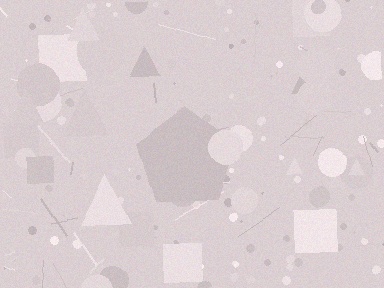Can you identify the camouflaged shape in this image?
The camouflaged shape is a pentagon.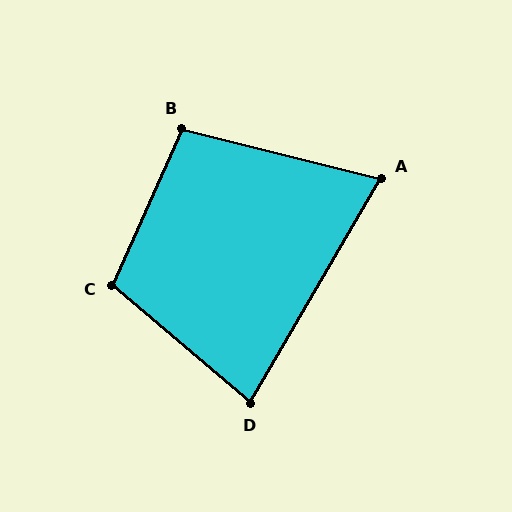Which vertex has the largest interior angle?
C, at approximately 106 degrees.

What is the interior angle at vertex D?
Approximately 80 degrees (acute).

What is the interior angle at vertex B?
Approximately 100 degrees (obtuse).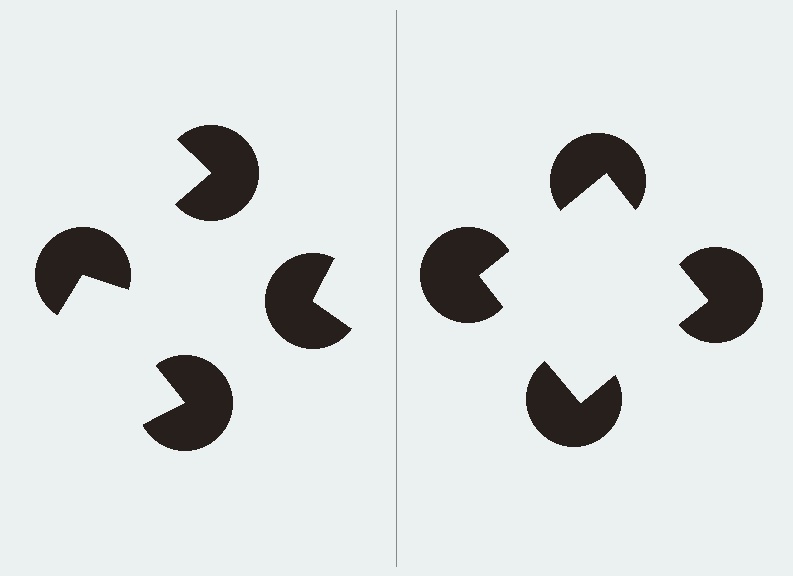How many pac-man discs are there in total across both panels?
8 — 4 on each side.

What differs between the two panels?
The pac-man discs are positioned identically on both sides; only the wedge orientations differ. On the right they align to a square; on the left they are misaligned.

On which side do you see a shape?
An illusory square appears on the right side. On the left side the wedge cuts are rotated, so no coherent shape forms.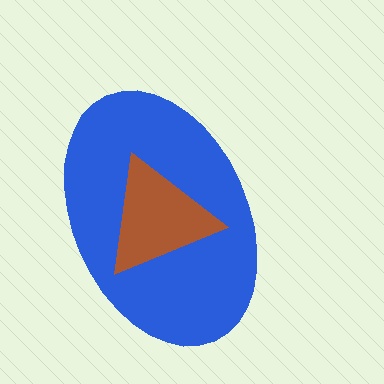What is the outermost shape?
The blue ellipse.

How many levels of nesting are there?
2.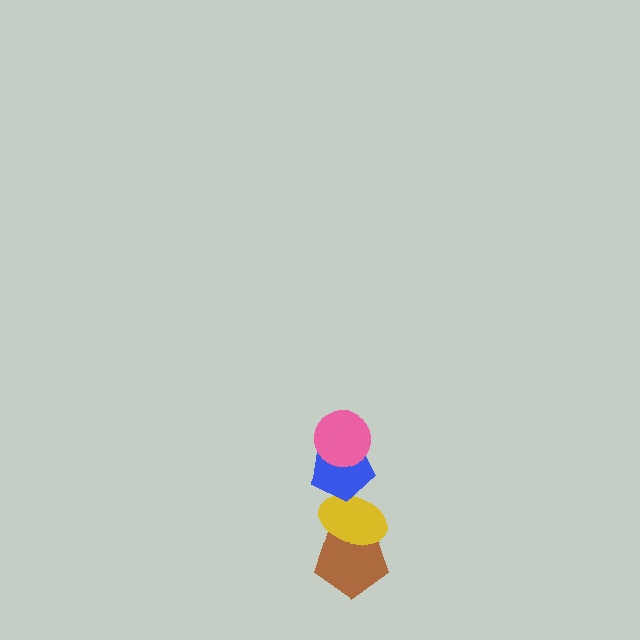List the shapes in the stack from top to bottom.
From top to bottom: the pink circle, the blue pentagon, the yellow ellipse, the brown pentagon.